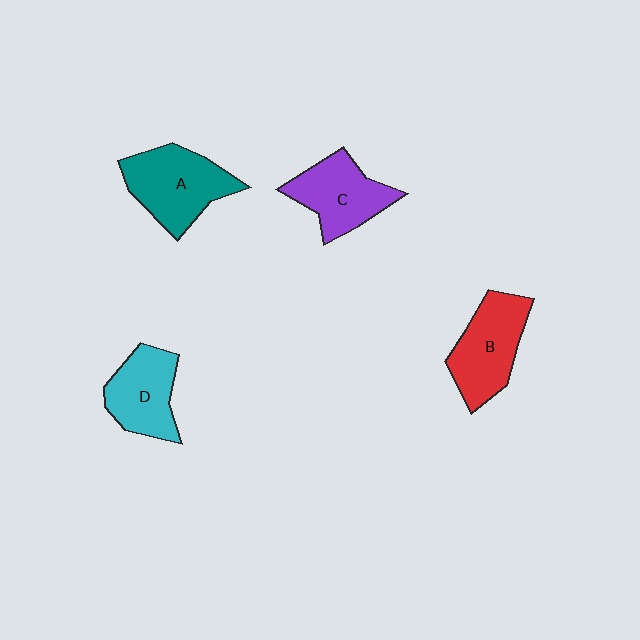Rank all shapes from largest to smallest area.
From largest to smallest: A (teal), B (red), C (purple), D (cyan).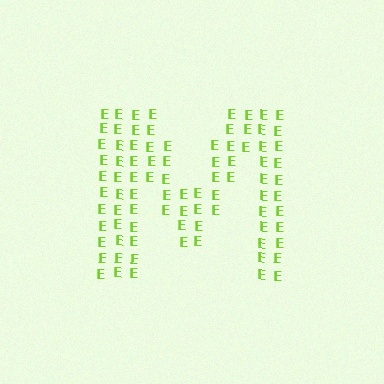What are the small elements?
The small elements are letter E's.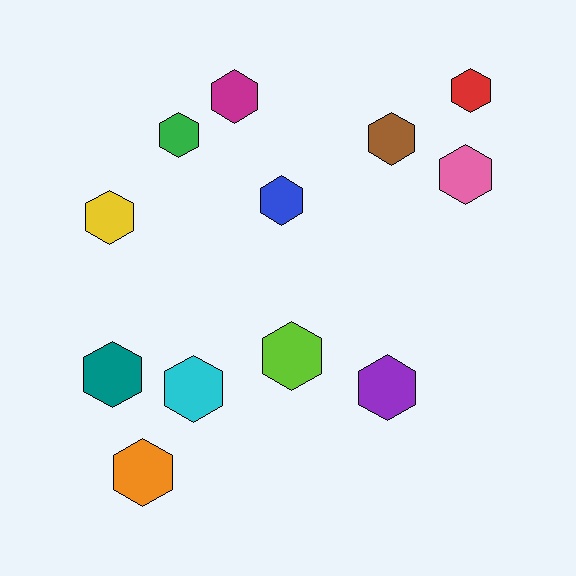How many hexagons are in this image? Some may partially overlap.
There are 12 hexagons.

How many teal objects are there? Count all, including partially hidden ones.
There is 1 teal object.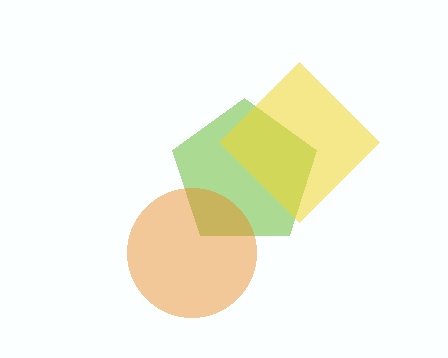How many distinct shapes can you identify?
There are 3 distinct shapes: a lime pentagon, a yellow diamond, an orange circle.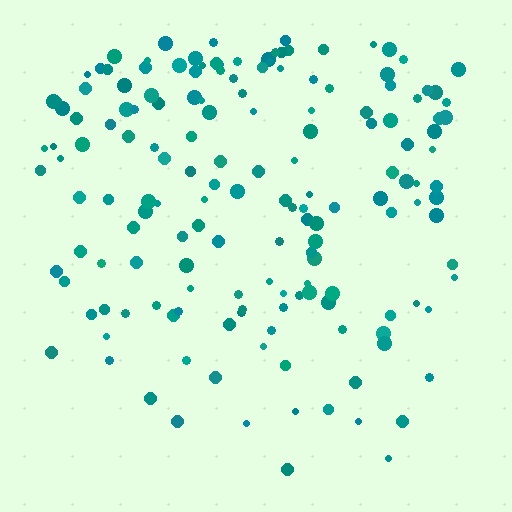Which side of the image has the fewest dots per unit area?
The bottom.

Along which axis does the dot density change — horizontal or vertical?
Vertical.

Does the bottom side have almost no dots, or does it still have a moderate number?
Still a moderate number, just noticeably fewer than the top.